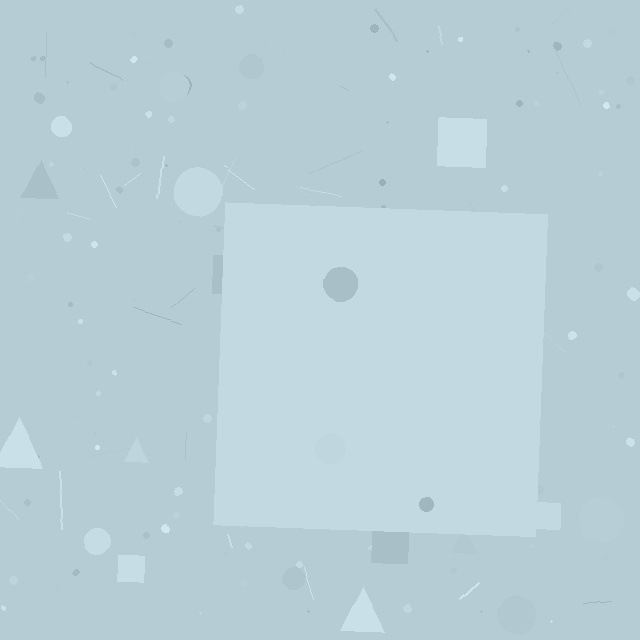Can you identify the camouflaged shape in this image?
The camouflaged shape is a square.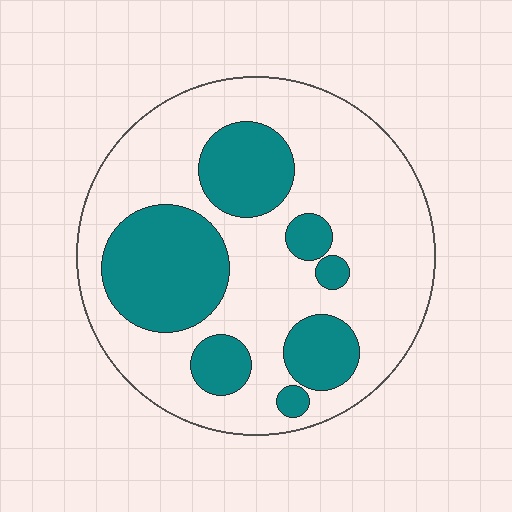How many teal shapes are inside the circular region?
7.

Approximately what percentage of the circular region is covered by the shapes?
Approximately 30%.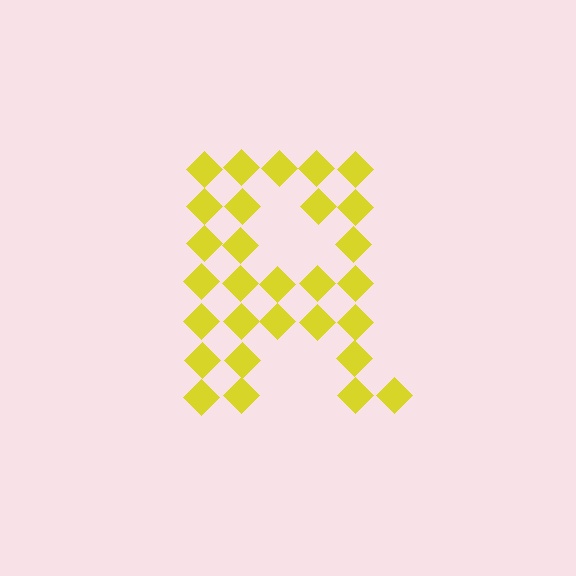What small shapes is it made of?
It is made of small diamonds.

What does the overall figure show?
The overall figure shows the letter R.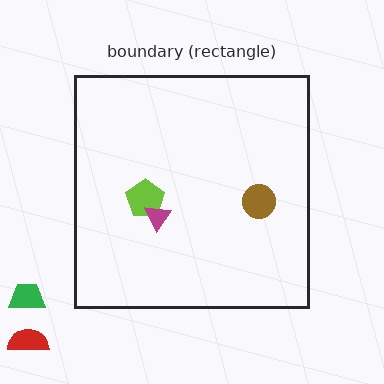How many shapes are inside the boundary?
3 inside, 2 outside.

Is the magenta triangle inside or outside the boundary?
Inside.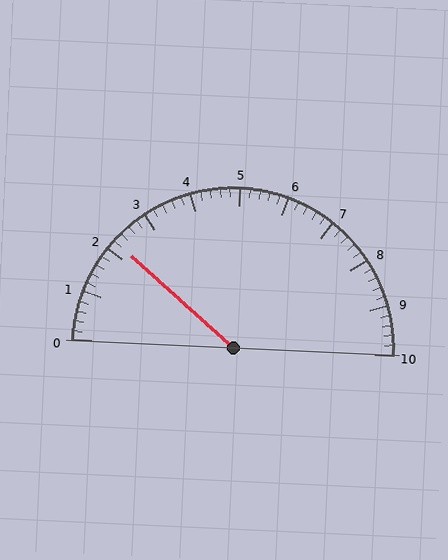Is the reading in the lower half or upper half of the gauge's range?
The reading is in the lower half of the range (0 to 10).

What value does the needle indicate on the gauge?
The needle indicates approximately 2.2.